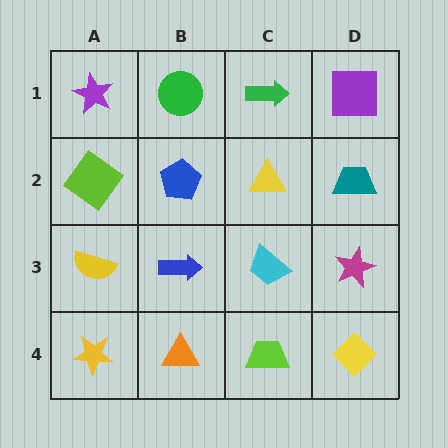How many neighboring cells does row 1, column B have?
3.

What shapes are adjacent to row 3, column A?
A lime diamond (row 2, column A), a yellow star (row 4, column A), a blue arrow (row 3, column B).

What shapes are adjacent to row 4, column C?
A cyan trapezoid (row 3, column C), an orange triangle (row 4, column B), a yellow diamond (row 4, column D).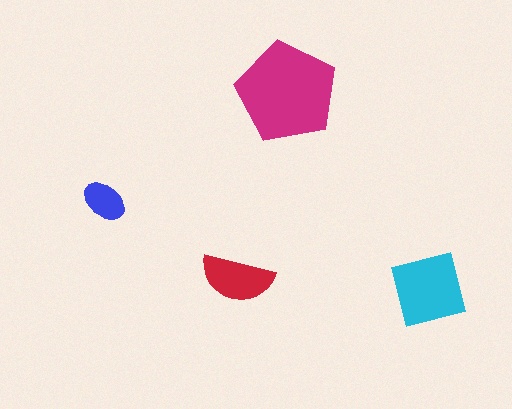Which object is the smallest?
The blue ellipse.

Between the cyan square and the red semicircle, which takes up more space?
The cyan square.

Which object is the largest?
The magenta pentagon.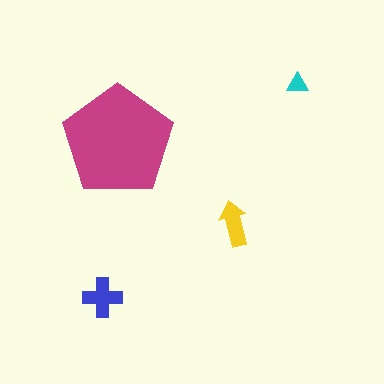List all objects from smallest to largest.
The cyan triangle, the yellow arrow, the blue cross, the magenta pentagon.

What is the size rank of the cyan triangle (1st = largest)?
4th.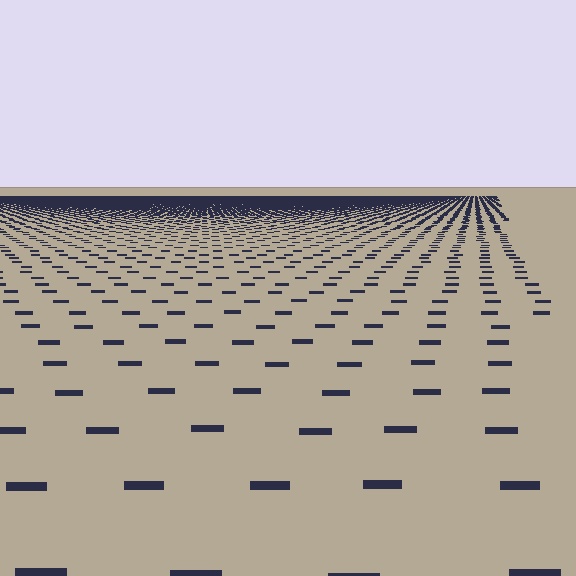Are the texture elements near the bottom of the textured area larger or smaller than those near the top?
Larger. Near the bottom, elements are closer to the viewer and appear at a bigger on-screen size.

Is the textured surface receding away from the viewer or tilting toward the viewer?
The surface is receding away from the viewer. Texture elements get smaller and denser toward the top.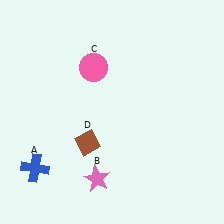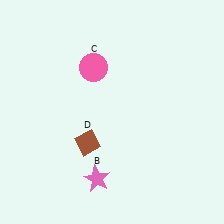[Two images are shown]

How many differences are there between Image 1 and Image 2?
There is 1 difference between the two images.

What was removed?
The blue cross (A) was removed in Image 2.